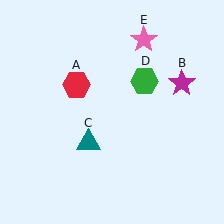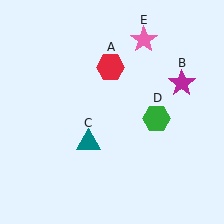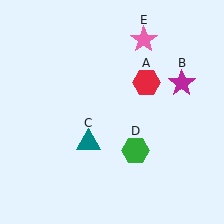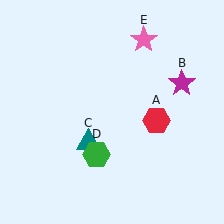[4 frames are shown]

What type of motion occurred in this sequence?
The red hexagon (object A), green hexagon (object D) rotated clockwise around the center of the scene.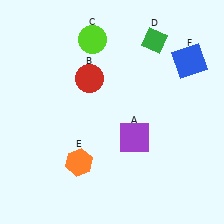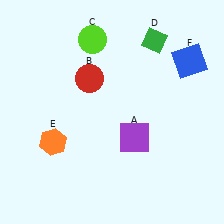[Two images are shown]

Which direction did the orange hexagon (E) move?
The orange hexagon (E) moved left.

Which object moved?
The orange hexagon (E) moved left.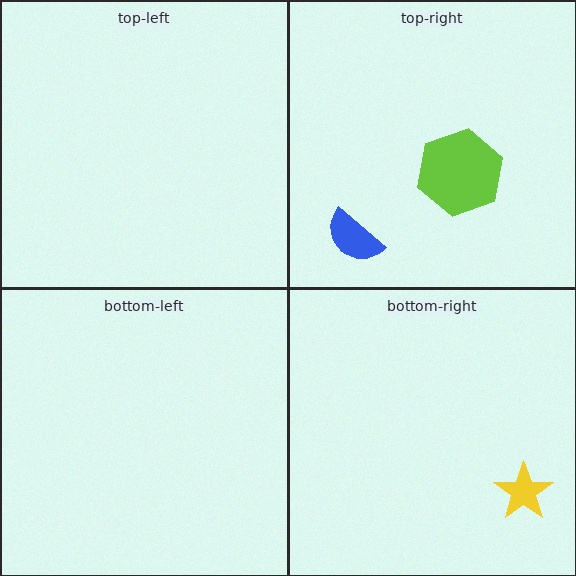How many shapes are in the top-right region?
2.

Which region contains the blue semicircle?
The top-right region.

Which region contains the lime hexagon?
The top-right region.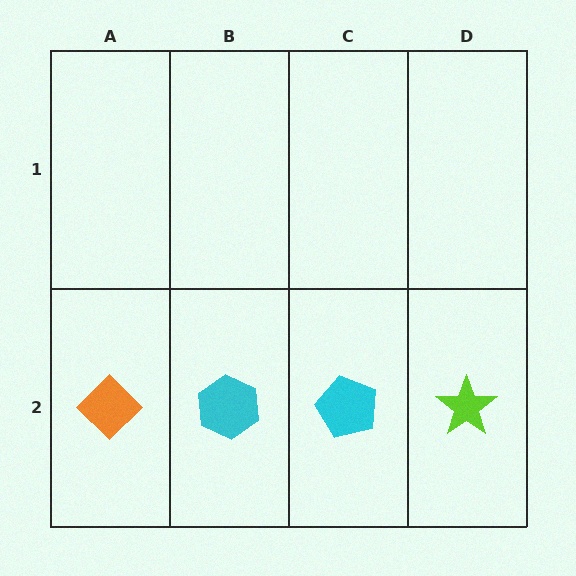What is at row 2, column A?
An orange diamond.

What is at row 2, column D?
A lime star.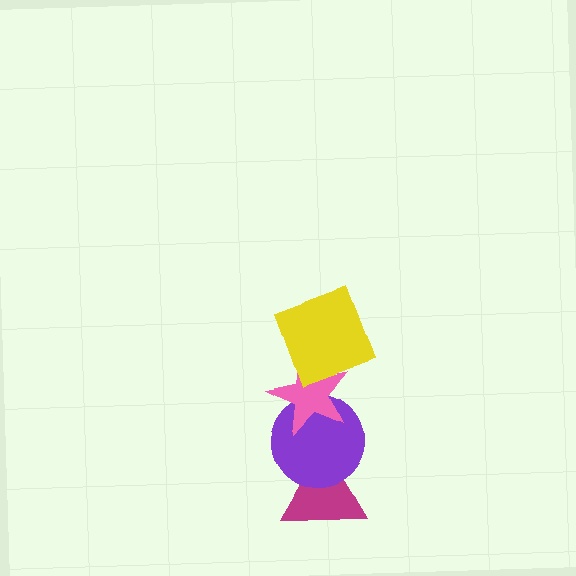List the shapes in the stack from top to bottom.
From top to bottom: the yellow square, the pink star, the purple circle, the magenta triangle.